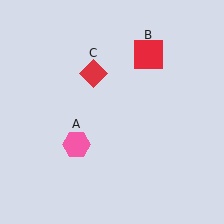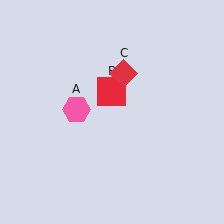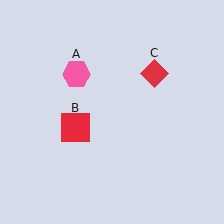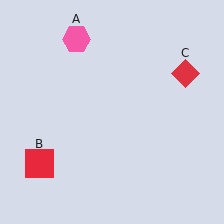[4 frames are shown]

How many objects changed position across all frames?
3 objects changed position: pink hexagon (object A), red square (object B), red diamond (object C).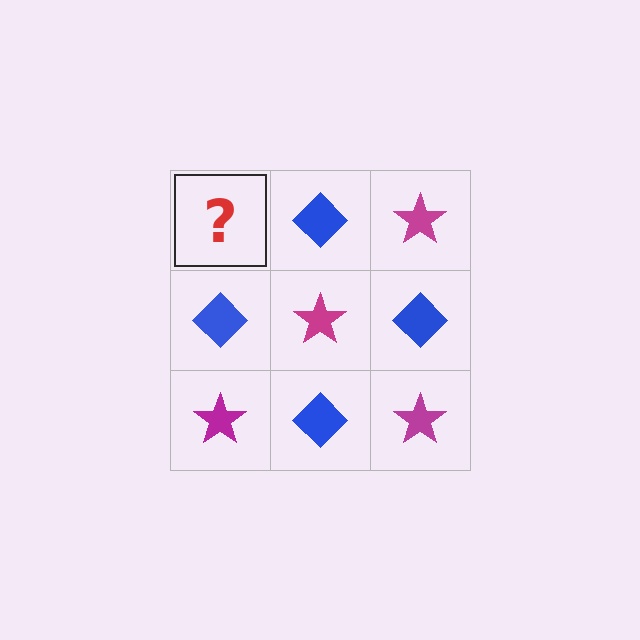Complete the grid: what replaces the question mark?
The question mark should be replaced with a magenta star.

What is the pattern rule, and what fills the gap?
The rule is that it alternates magenta star and blue diamond in a checkerboard pattern. The gap should be filled with a magenta star.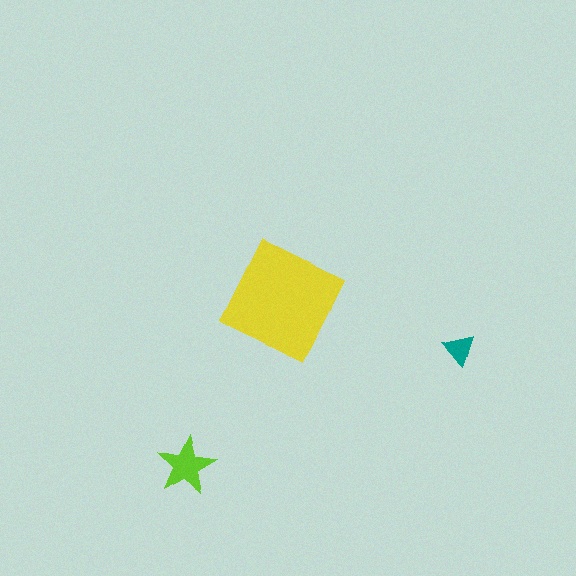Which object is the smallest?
The teal triangle.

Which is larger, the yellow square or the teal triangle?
The yellow square.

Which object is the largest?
The yellow square.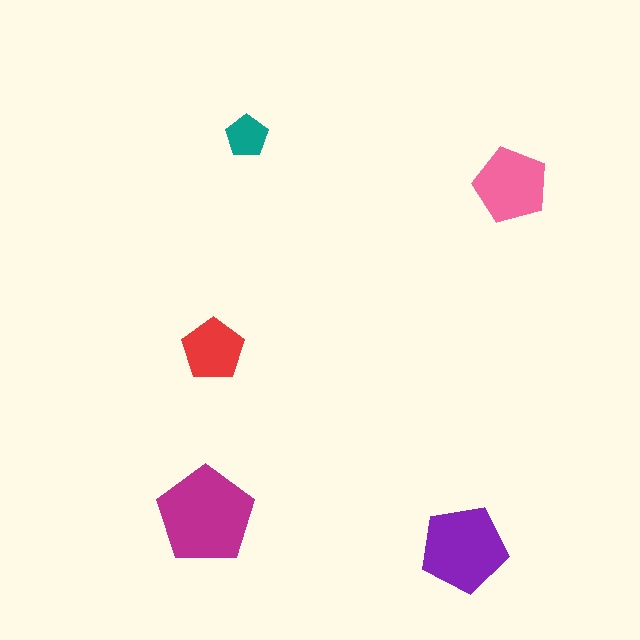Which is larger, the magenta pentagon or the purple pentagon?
The magenta one.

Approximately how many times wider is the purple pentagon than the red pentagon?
About 1.5 times wider.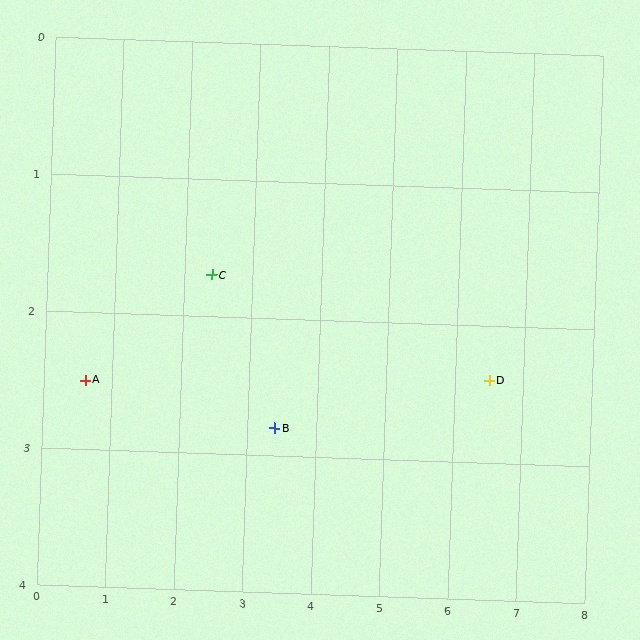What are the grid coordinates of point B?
Point B is at approximately (3.4, 2.8).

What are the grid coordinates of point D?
Point D is at approximately (6.5, 2.4).